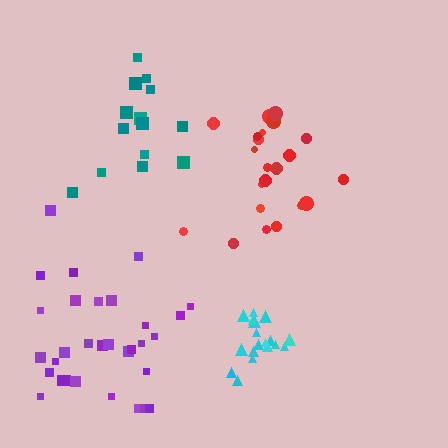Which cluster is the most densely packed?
Cyan.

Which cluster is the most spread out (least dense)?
Teal.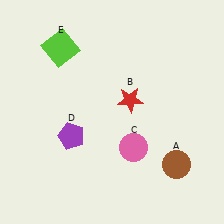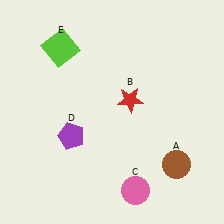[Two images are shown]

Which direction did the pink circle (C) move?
The pink circle (C) moved down.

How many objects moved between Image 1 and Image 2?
1 object moved between the two images.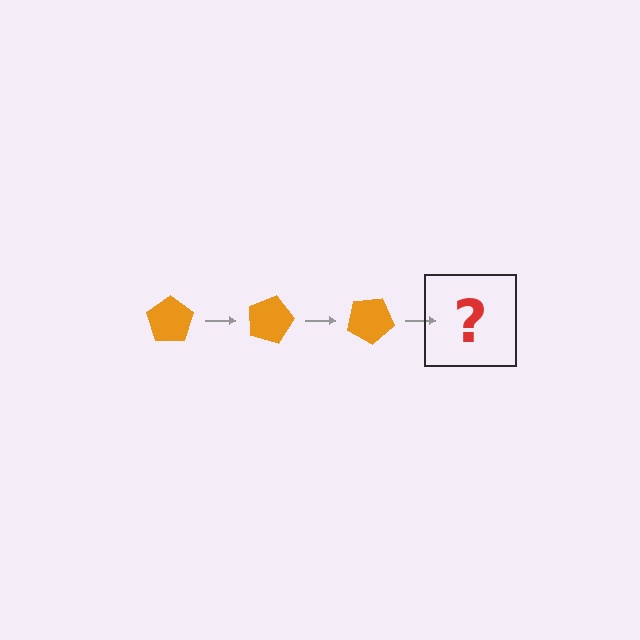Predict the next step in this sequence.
The next step is an orange pentagon rotated 45 degrees.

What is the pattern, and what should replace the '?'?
The pattern is that the pentagon rotates 15 degrees each step. The '?' should be an orange pentagon rotated 45 degrees.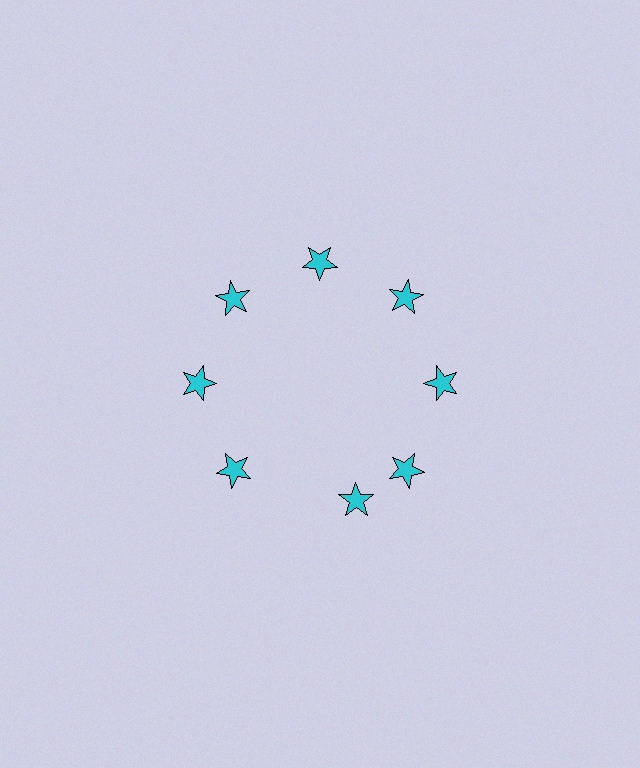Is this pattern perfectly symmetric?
No. The 8 cyan stars are arranged in a ring, but one element near the 6 o'clock position is rotated out of alignment along the ring, breaking the 8-fold rotational symmetry.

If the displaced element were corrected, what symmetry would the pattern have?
It would have 8-fold rotational symmetry — the pattern would map onto itself every 45 degrees.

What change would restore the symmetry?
The symmetry would be restored by rotating it back into even spacing with its neighbors so that all 8 stars sit at equal angles and equal distance from the center.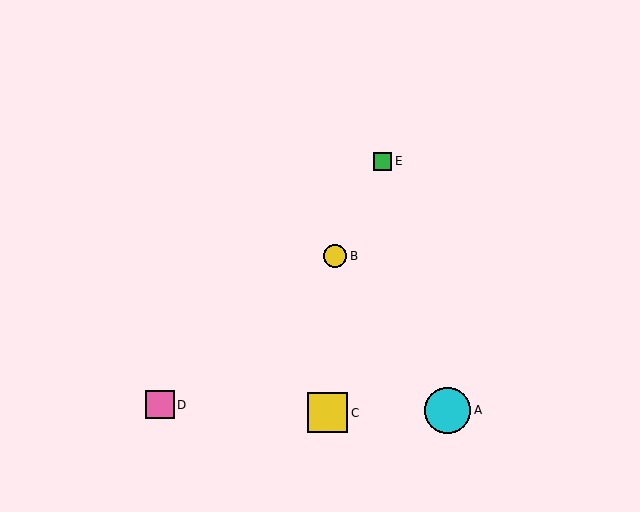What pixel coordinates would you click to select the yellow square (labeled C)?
Click at (328, 413) to select the yellow square C.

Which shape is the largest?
The cyan circle (labeled A) is the largest.